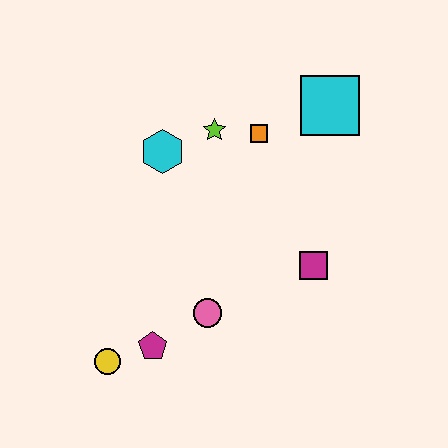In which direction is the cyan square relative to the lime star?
The cyan square is to the right of the lime star.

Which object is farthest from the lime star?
The yellow circle is farthest from the lime star.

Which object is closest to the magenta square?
The pink circle is closest to the magenta square.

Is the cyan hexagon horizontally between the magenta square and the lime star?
No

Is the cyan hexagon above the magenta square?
Yes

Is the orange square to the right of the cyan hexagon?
Yes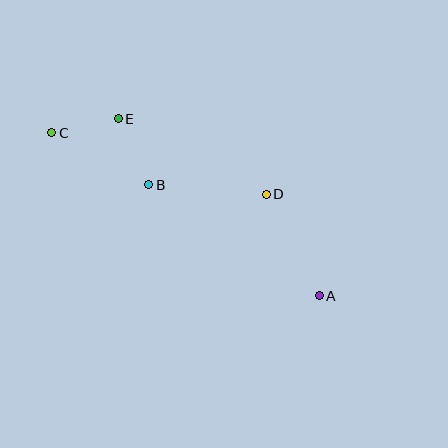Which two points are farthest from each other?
Points A and C are farthest from each other.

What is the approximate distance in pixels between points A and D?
The distance between A and D is approximately 114 pixels.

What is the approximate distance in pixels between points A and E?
The distance between A and E is approximately 268 pixels.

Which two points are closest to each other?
Points C and E are closest to each other.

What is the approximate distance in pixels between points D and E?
The distance between D and E is approximately 166 pixels.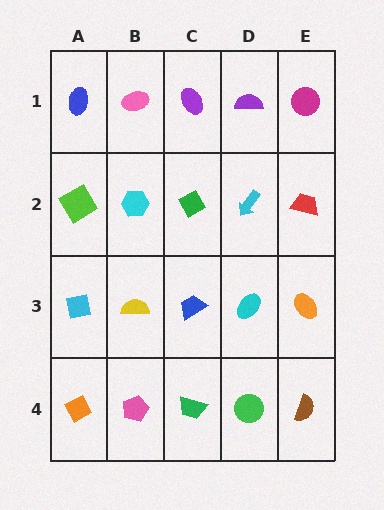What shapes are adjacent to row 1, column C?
A green diamond (row 2, column C), a pink ellipse (row 1, column B), a purple semicircle (row 1, column D).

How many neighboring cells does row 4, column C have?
3.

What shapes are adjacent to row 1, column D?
A cyan arrow (row 2, column D), a purple ellipse (row 1, column C), a magenta circle (row 1, column E).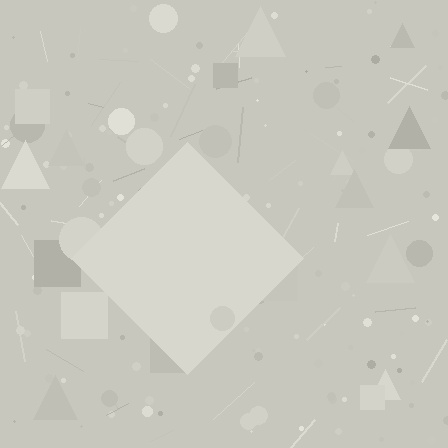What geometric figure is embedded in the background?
A diamond is embedded in the background.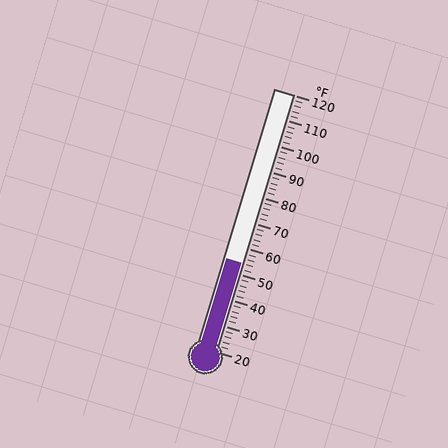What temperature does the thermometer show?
The thermometer shows approximately 54°F.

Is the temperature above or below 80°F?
The temperature is below 80°F.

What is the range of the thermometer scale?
The thermometer scale ranges from 20°F to 120°F.